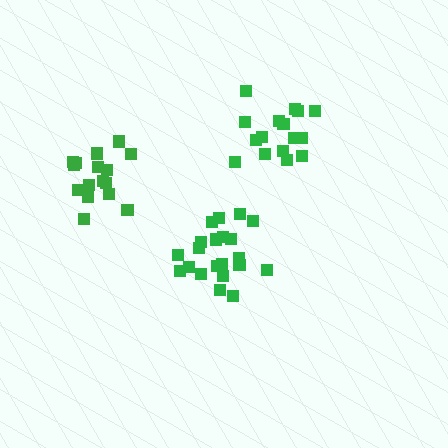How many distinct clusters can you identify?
There are 3 distinct clusters.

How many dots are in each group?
Group 1: 16 dots, Group 2: 21 dots, Group 3: 16 dots (53 total).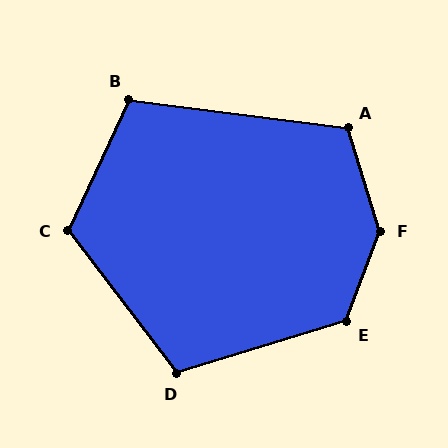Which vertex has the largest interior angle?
F, at approximately 142 degrees.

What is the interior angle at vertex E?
Approximately 128 degrees (obtuse).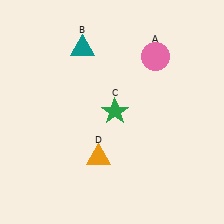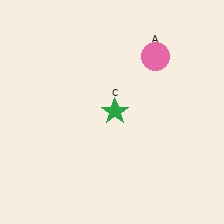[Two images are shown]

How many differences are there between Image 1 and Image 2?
There are 2 differences between the two images.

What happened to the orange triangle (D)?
The orange triangle (D) was removed in Image 2. It was in the bottom-left area of Image 1.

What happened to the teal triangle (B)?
The teal triangle (B) was removed in Image 2. It was in the top-left area of Image 1.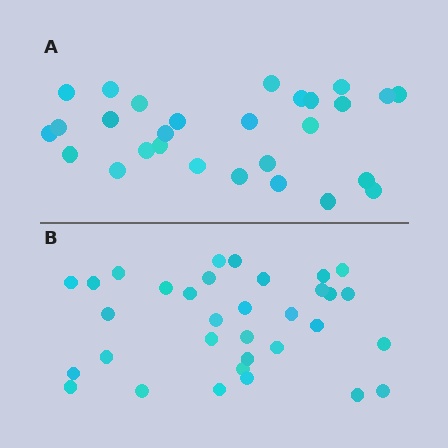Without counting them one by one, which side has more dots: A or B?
Region B (the bottom region) has more dots.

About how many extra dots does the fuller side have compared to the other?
Region B has about 5 more dots than region A.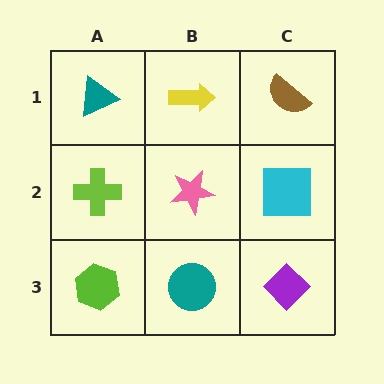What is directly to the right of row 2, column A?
A pink star.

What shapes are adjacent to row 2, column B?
A yellow arrow (row 1, column B), a teal circle (row 3, column B), a lime cross (row 2, column A), a cyan square (row 2, column C).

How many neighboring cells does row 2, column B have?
4.